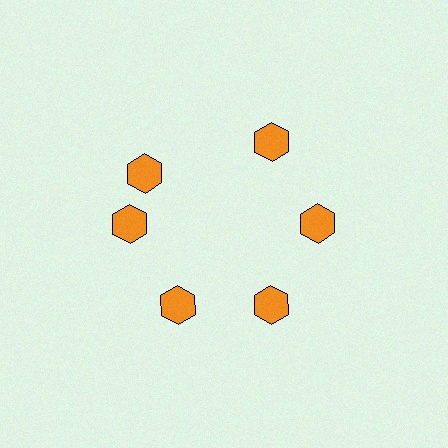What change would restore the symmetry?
The symmetry would be restored by rotating it back into even spacing with its neighbors so that all 6 hexagons sit at equal angles and equal distance from the center.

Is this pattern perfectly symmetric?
No. The 6 orange hexagons are arranged in a ring, but one element near the 11 o'clock position is rotated out of alignment along the ring, breaking the 6-fold rotational symmetry.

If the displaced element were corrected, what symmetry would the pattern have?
It would have 6-fold rotational symmetry — the pattern would map onto itself every 60 degrees.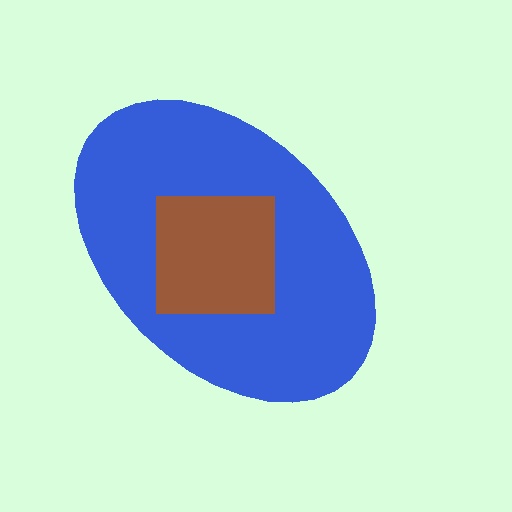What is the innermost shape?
The brown square.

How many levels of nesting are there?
2.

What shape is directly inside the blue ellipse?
The brown square.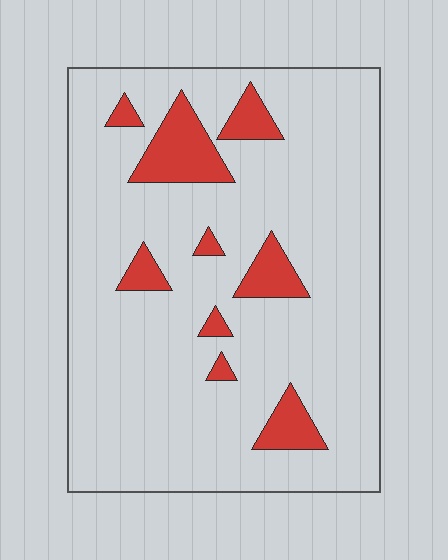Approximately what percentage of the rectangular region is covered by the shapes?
Approximately 10%.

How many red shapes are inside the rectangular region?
9.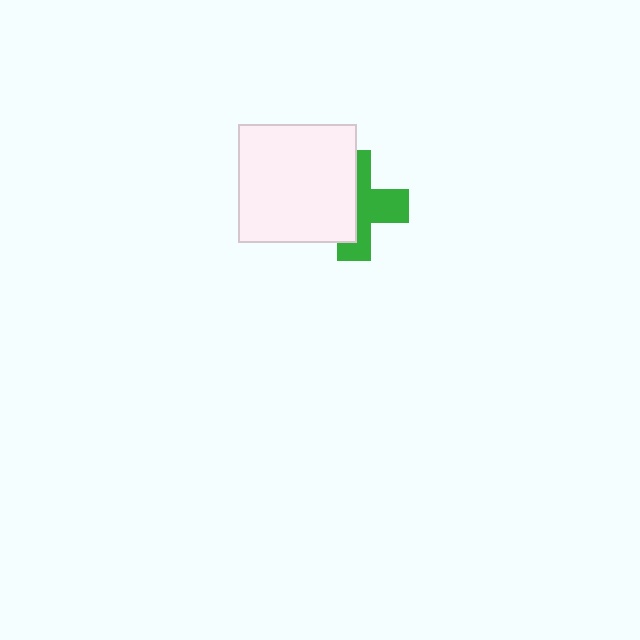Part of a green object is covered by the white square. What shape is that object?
It is a cross.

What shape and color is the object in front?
The object in front is a white square.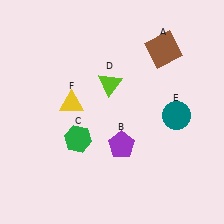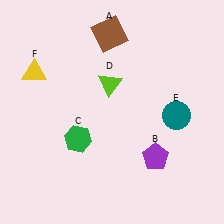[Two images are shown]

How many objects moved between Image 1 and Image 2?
3 objects moved between the two images.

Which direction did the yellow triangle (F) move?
The yellow triangle (F) moved left.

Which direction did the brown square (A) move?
The brown square (A) moved left.